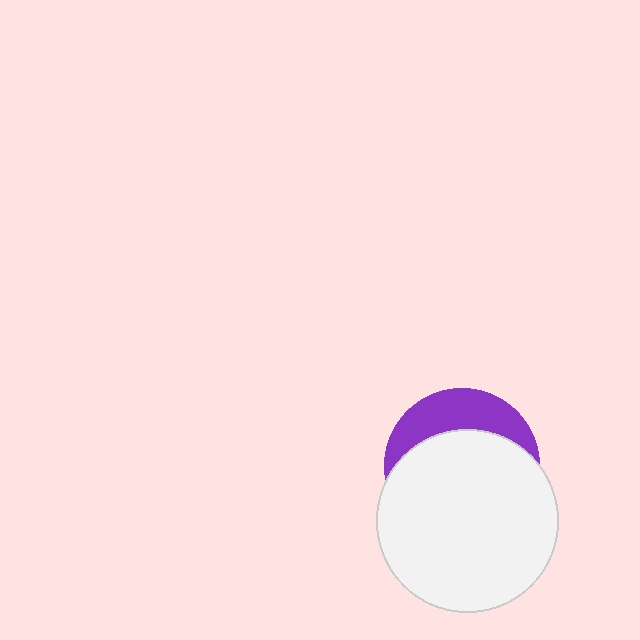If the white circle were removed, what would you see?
You would see the complete purple circle.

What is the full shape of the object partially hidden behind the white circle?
The partially hidden object is a purple circle.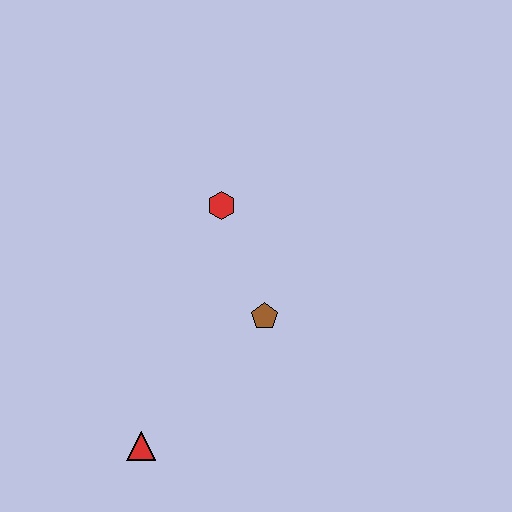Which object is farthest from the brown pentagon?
The red triangle is farthest from the brown pentagon.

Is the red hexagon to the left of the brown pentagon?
Yes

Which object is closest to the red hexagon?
The brown pentagon is closest to the red hexagon.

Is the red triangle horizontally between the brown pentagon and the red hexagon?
No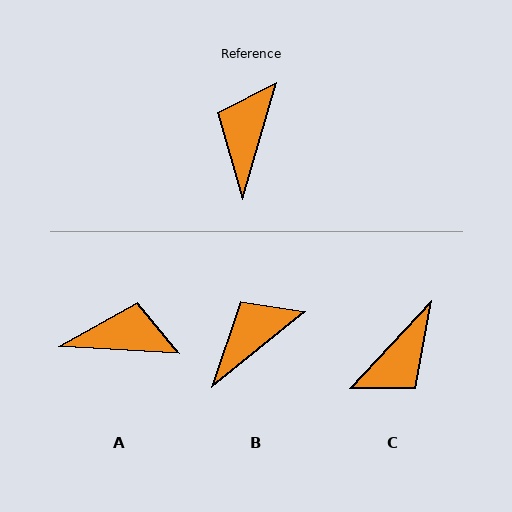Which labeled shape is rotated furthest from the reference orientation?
C, about 153 degrees away.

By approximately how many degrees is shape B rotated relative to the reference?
Approximately 35 degrees clockwise.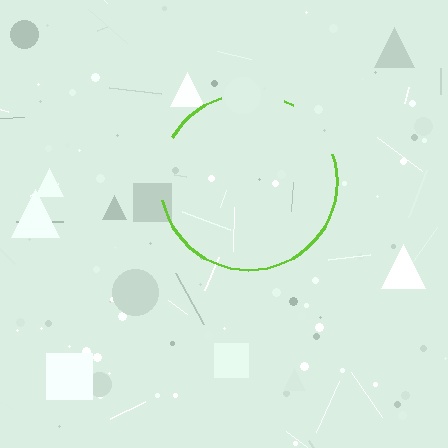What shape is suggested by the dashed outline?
The dashed outline suggests a circle.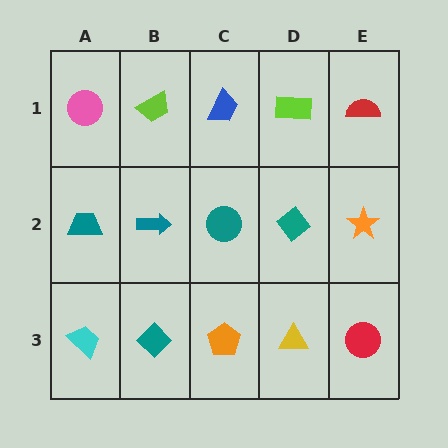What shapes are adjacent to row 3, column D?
A teal diamond (row 2, column D), an orange pentagon (row 3, column C), a red circle (row 3, column E).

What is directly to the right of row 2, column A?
A teal arrow.